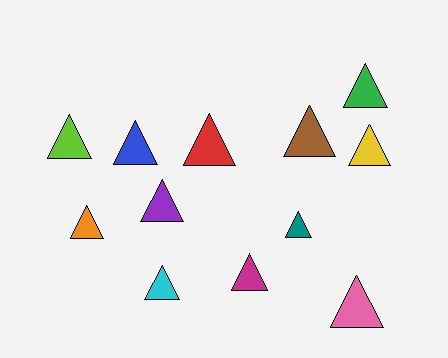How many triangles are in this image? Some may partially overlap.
There are 12 triangles.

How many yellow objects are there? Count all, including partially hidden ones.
There is 1 yellow object.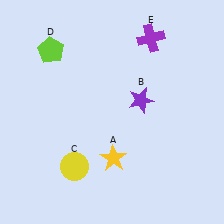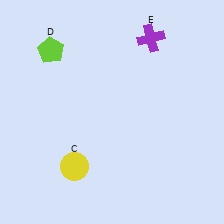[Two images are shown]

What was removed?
The yellow star (A), the purple star (B) were removed in Image 2.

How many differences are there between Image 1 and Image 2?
There are 2 differences between the two images.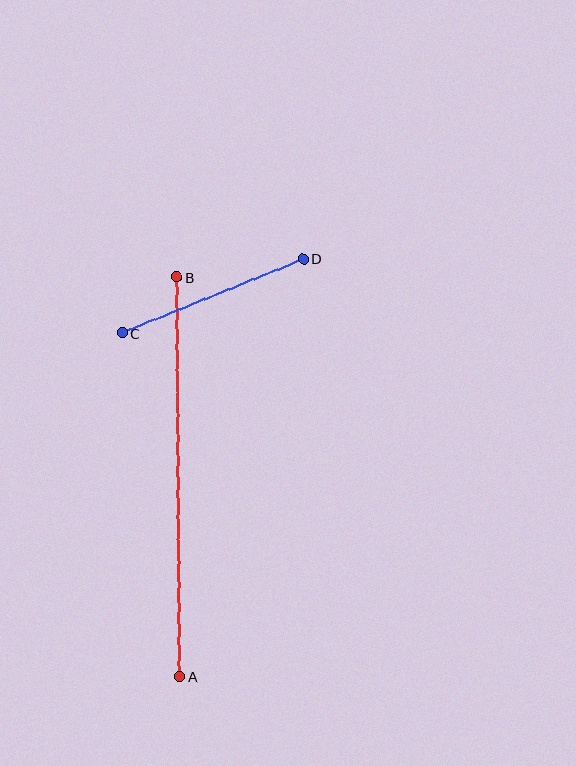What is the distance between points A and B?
The distance is approximately 399 pixels.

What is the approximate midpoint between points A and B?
The midpoint is at approximately (178, 477) pixels.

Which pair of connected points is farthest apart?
Points A and B are farthest apart.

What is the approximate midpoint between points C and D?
The midpoint is at approximately (213, 296) pixels.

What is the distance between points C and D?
The distance is approximately 195 pixels.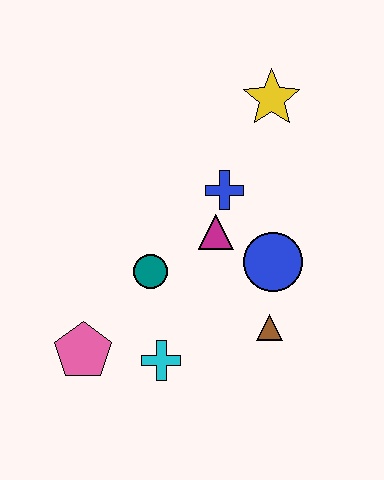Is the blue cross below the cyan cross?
No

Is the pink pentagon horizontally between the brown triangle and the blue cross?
No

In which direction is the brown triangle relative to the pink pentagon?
The brown triangle is to the right of the pink pentagon.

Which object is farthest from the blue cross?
The pink pentagon is farthest from the blue cross.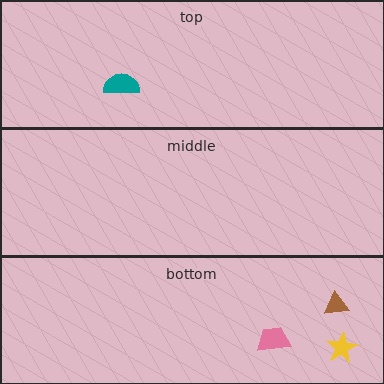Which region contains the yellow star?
The bottom region.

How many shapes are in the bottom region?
3.